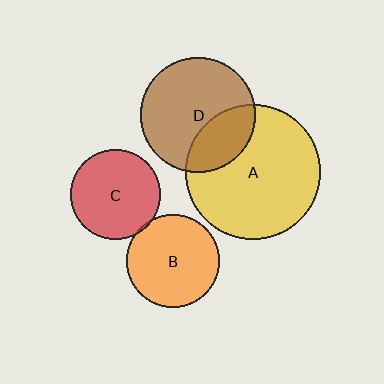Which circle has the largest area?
Circle A (yellow).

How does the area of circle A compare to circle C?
Approximately 2.3 times.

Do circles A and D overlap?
Yes.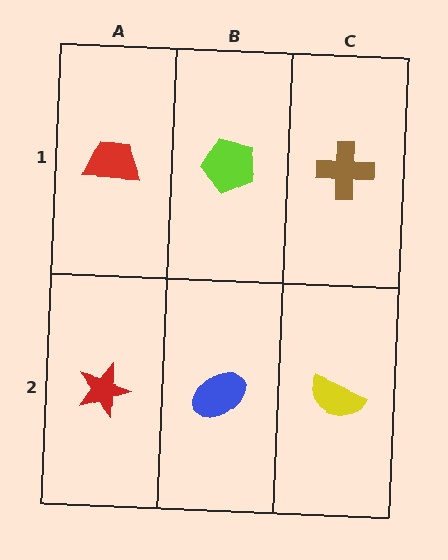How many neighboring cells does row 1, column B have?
3.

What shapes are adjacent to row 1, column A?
A red star (row 2, column A), a lime pentagon (row 1, column B).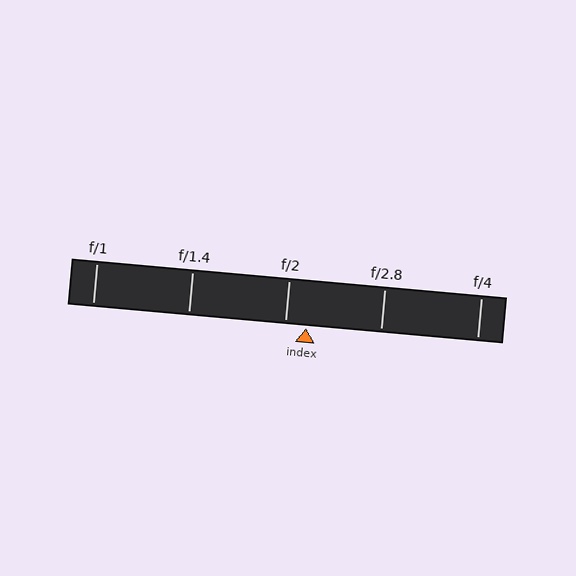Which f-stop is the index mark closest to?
The index mark is closest to f/2.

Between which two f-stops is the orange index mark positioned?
The index mark is between f/2 and f/2.8.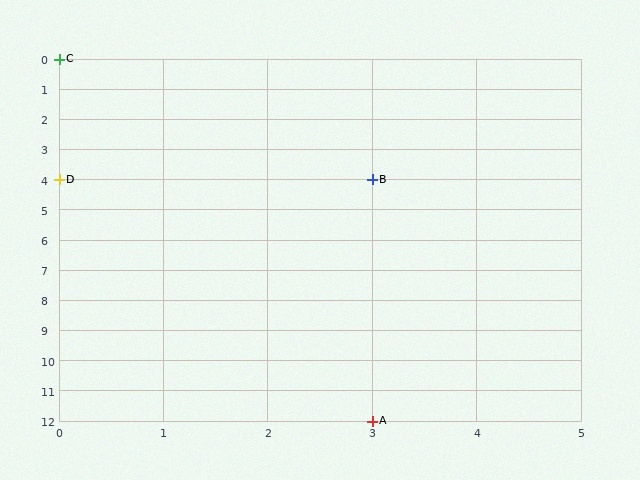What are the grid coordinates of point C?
Point C is at grid coordinates (0, 0).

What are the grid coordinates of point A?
Point A is at grid coordinates (3, 12).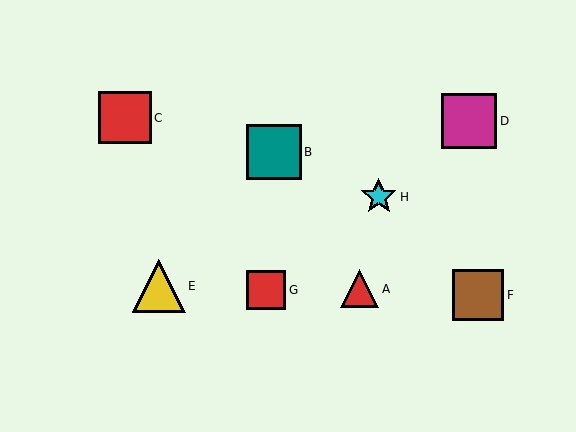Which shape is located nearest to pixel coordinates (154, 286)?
The yellow triangle (labeled E) at (159, 286) is nearest to that location.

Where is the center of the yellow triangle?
The center of the yellow triangle is at (159, 286).